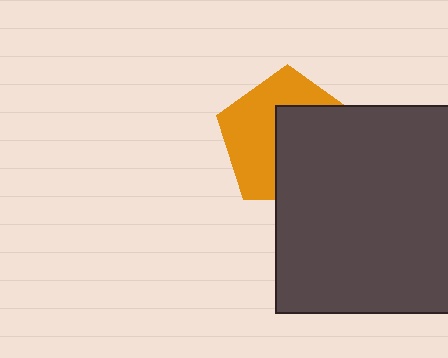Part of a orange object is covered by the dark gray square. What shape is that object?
It is a pentagon.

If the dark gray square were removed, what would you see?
You would see the complete orange pentagon.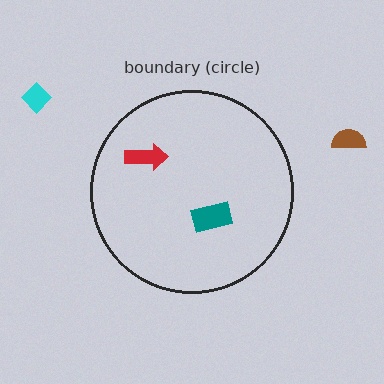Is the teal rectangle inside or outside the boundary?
Inside.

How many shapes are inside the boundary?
2 inside, 2 outside.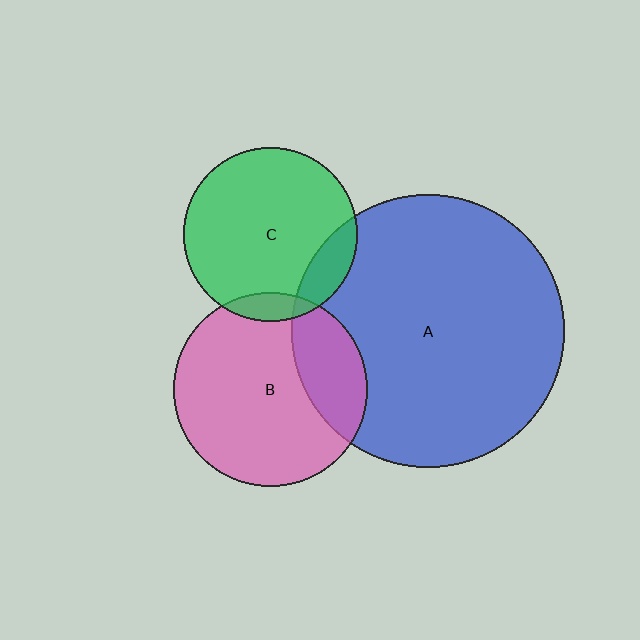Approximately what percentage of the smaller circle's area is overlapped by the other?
Approximately 10%.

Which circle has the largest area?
Circle A (blue).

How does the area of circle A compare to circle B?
Approximately 2.0 times.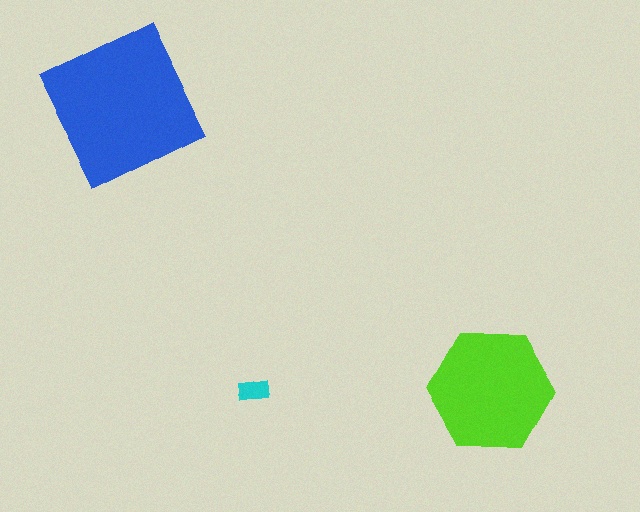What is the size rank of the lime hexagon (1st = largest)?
2nd.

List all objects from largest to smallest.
The blue square, the lime hexagon, the cyan rectangle.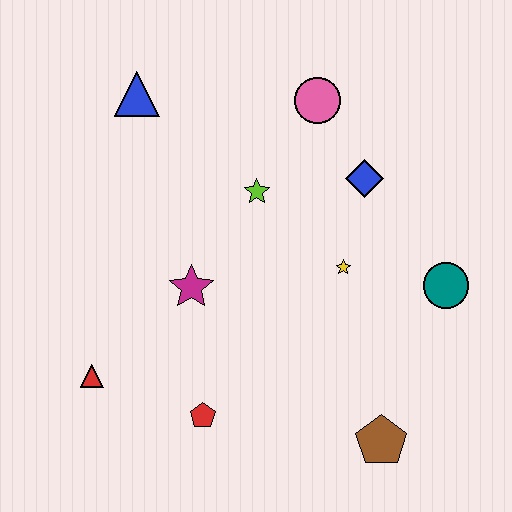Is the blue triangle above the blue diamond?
Yes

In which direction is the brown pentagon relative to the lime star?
The brown pentagon is below the lime star.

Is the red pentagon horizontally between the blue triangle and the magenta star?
No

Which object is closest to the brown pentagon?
The teal circle is closest to the brown pentagon.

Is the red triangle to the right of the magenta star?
No